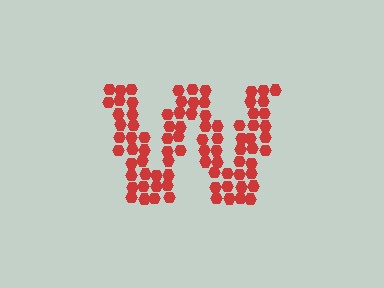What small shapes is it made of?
It is made of small hexagons.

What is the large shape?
The large shape is the letter W.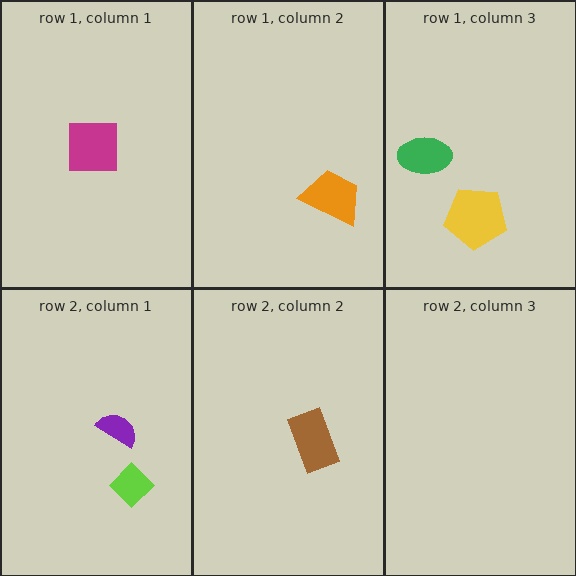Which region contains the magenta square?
The row 1, column 1 region.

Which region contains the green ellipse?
The row 1, column 3 region.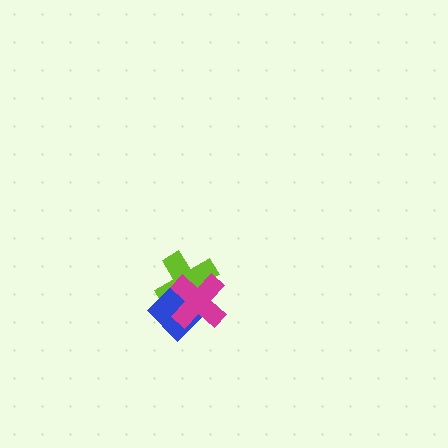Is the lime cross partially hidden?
Yes, it is partially covered by another shape.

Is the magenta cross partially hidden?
No, no other shape covers it.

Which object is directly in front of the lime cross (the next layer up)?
The blue diamond is directly in front of the lime cross.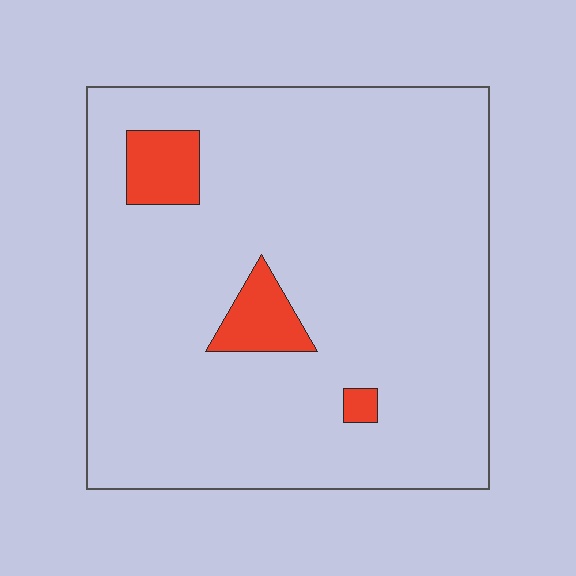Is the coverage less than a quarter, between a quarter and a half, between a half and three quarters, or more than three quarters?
Less than a quarter.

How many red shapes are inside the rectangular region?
3.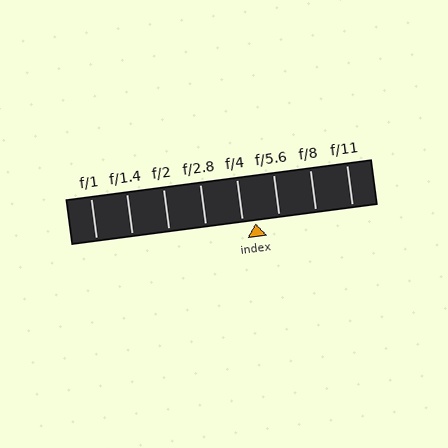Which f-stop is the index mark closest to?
The index mark is closest to f/4.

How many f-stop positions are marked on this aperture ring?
There are 8 f-stop positions marked.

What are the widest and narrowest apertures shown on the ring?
The widest aperture shown is f/1 and the narrowest is f/11.